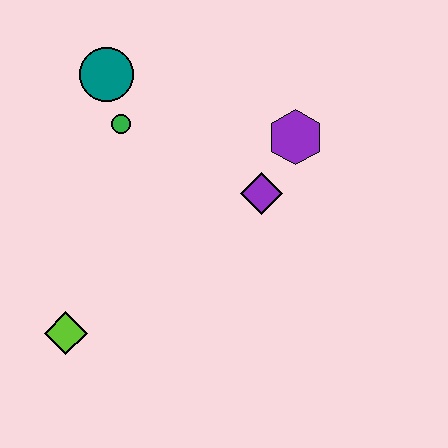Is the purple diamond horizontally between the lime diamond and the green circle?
No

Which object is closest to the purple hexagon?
The purple diamond is closest to the purple hexagon.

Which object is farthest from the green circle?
The lime diamond is farthest from the green circle.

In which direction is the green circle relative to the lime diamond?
The green circle is above the lime diamond.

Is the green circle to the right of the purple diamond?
No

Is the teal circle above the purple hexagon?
Yes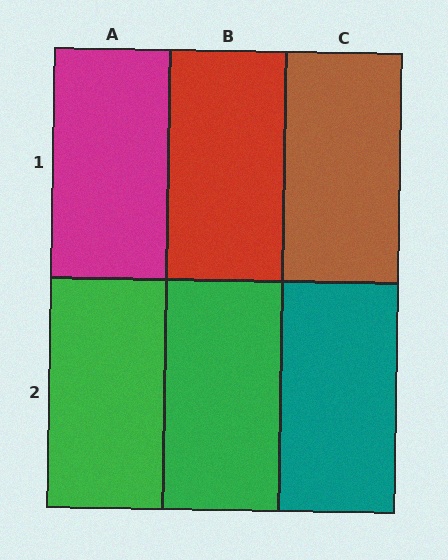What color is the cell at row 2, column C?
Teal.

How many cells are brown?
1 cell is brown.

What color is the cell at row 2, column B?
Green.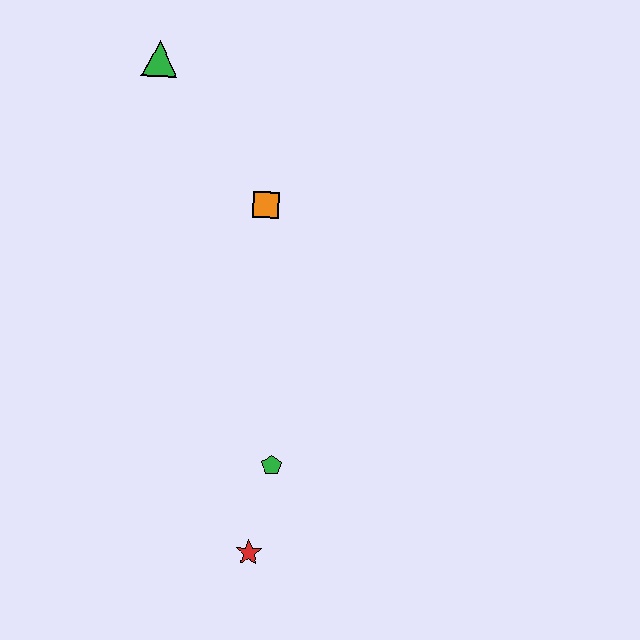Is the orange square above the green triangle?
No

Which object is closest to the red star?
The green pentagon is closest to the red star.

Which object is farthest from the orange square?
The red star is farthest from the orange square.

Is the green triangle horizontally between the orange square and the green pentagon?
No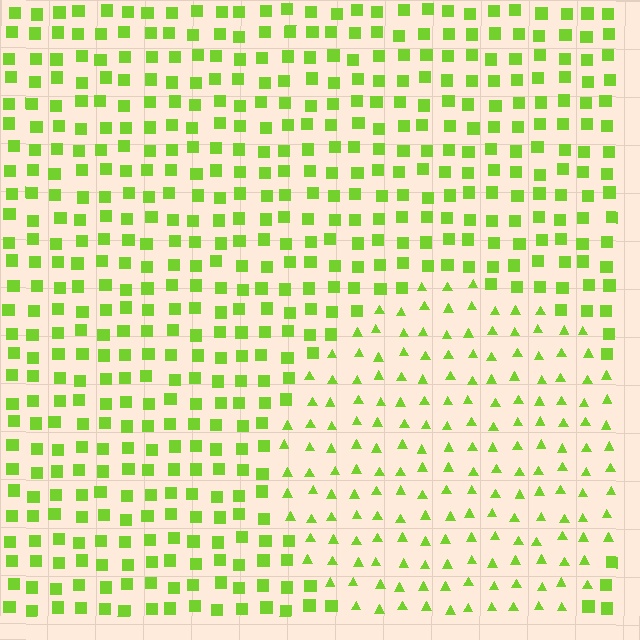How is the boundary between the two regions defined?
The boundary is defined by a change in element shape: triangles inside vs. squares outside. All elements share the same color and spacing.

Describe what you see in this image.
The image is filled with small lime elements arranged in a uniform grid. A circle-shaped region contains triangles, while the surrounding area contains squares. The boundary is defined purely by the change in element shape.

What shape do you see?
I see a circle.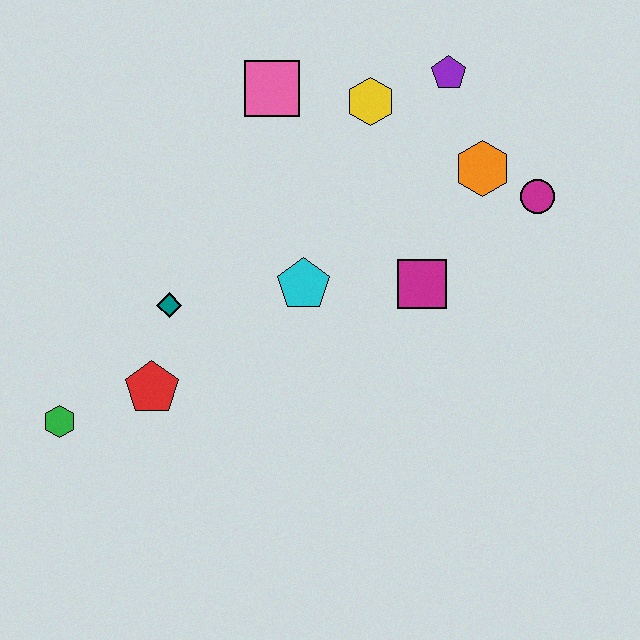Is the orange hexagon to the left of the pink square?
No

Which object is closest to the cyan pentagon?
The magenta square is closest to the cyan pentagon.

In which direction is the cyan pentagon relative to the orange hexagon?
The cyan pentagon is to the left of the orange hexagon.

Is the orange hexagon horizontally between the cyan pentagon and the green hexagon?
No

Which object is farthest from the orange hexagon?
The green hexagon is farthest from the orange hexagon.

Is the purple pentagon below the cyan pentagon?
No